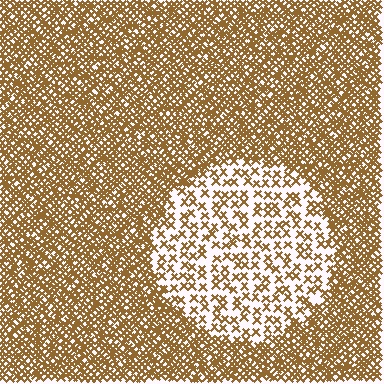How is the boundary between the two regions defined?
The boundary is defined by a change in element density (approximately 2.7x ratio). All elements are the same color, size, and shape.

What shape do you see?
I see a circle.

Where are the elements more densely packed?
The elements are more densely packed outside the circle boundary.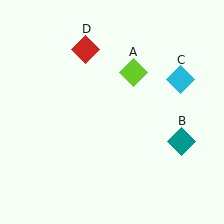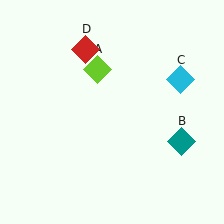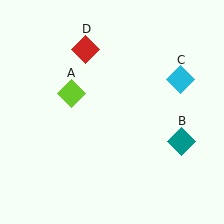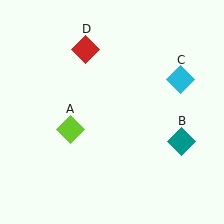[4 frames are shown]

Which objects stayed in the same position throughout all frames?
Teal diamond (object B) and cyan diamond (object C) and red diamond (object D) remained stationary.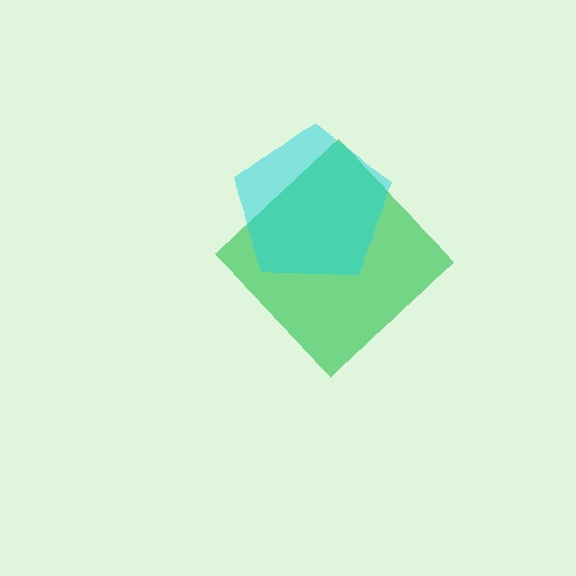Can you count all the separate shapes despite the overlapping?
Yes, there are 2 separate shapes.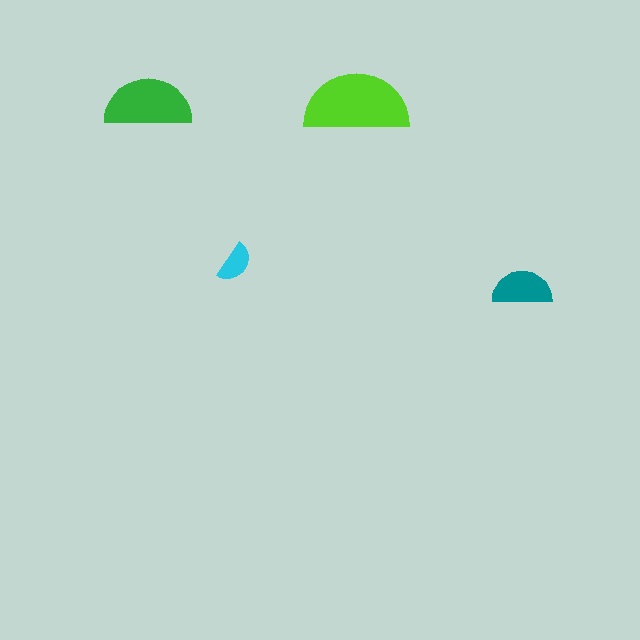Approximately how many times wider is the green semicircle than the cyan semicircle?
About 2 times wider.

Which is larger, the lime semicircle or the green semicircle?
The lime one.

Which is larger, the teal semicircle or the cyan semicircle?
The teal one.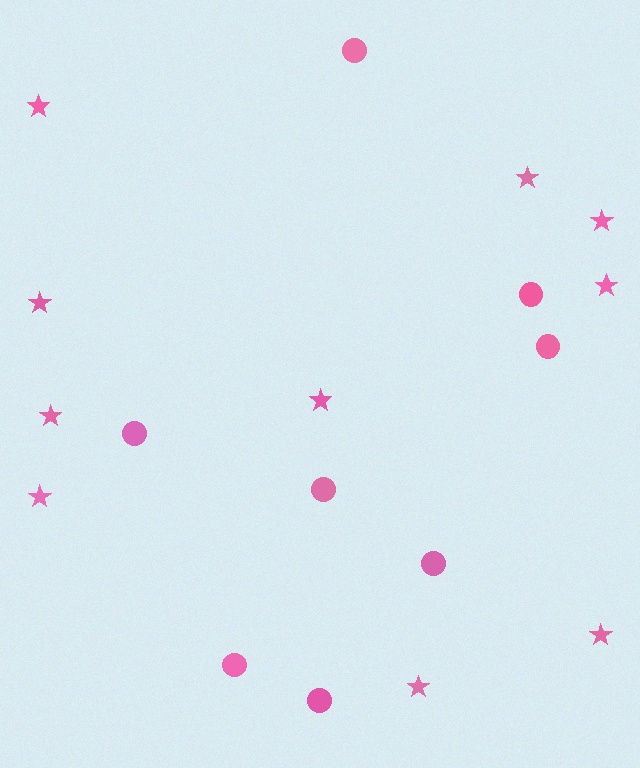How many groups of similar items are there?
There are 2 groups: one group of stars (10) and one group of circles (8).